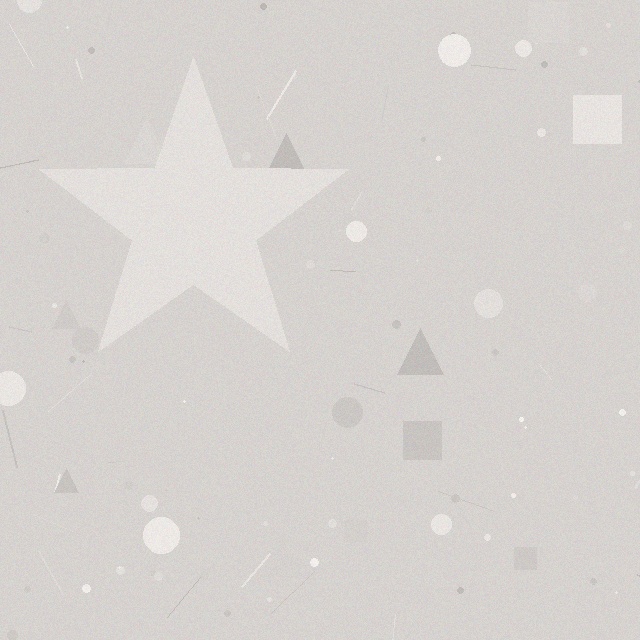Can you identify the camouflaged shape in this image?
The camouflaged shape is a star.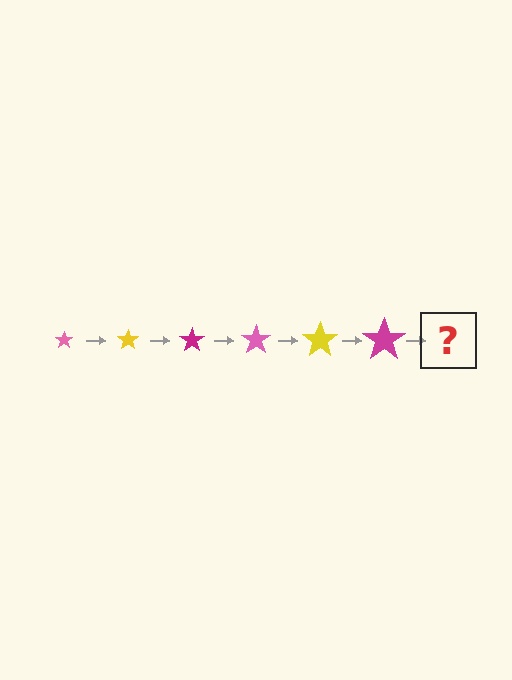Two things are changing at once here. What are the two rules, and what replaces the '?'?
The two rules are that the star grows larger each step and the color cycles through pink, yellow, and magenta. The '?' should be a pink star, larger than the previous one.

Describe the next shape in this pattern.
It should be a pink star, larger than the previous one.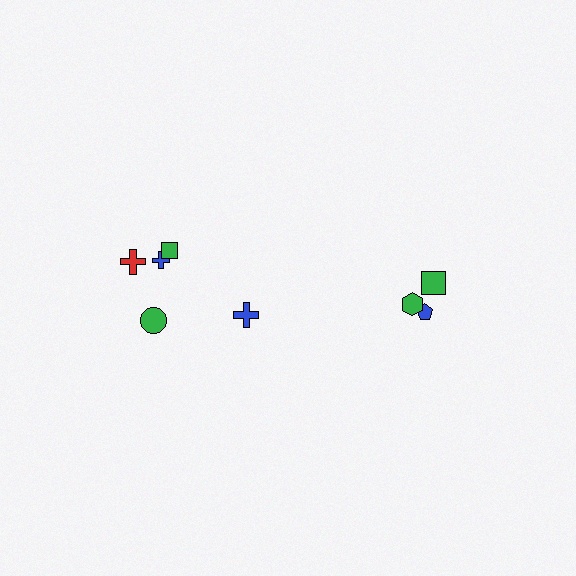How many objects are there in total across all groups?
There are 8 objects.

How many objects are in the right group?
There are 3 objects.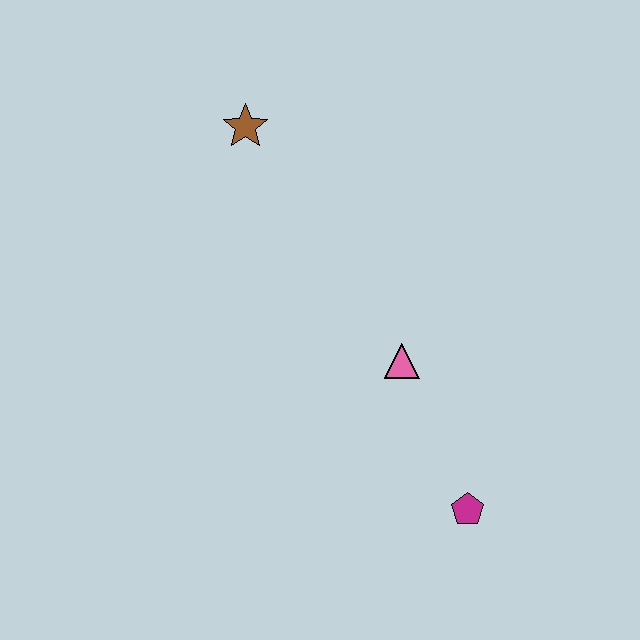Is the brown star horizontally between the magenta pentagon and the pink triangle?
No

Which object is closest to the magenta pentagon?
The pink triangle is closest to the magenta pentagon.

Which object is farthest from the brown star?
The magenta pentagon is farthest from the brown star.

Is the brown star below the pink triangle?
No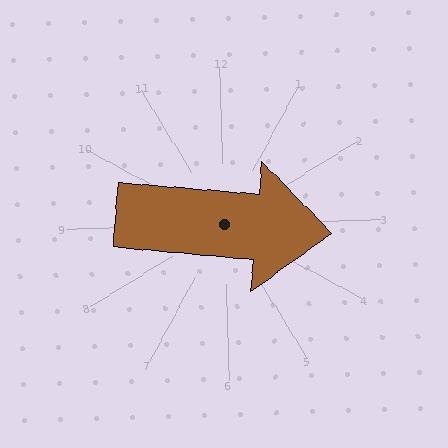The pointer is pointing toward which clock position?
Roughly 3 o'clock.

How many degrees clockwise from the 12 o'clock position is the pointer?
Approximately 97 degrees.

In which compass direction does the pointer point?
East.